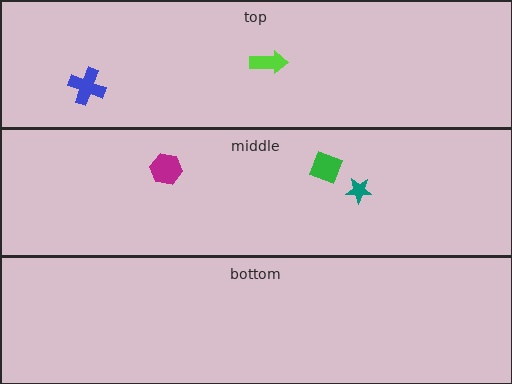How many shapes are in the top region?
2.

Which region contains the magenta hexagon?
The middle region.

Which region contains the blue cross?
The top region.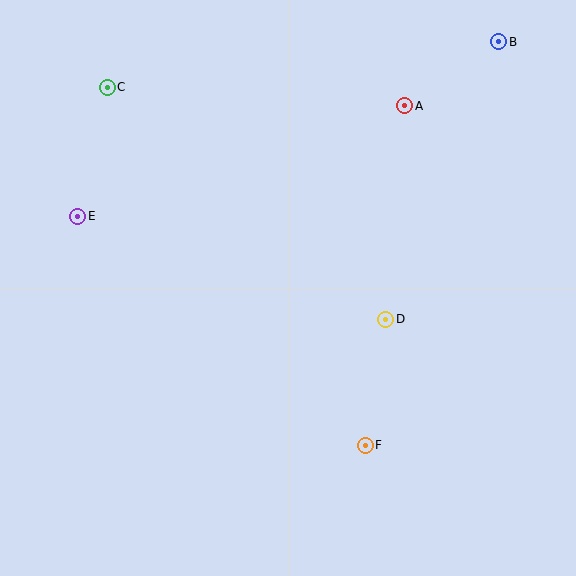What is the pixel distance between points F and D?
The distance between F and D is 127 pixels.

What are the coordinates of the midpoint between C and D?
The midpoint between C and D is at (246, 203).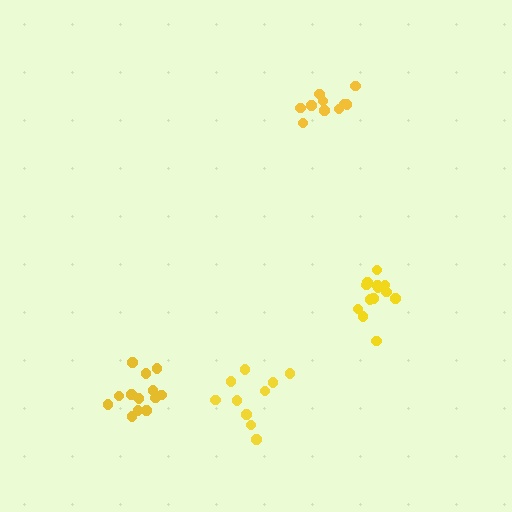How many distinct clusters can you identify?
There are 4 distinct clusters.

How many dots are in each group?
Group 1: 10 dots, Group 2: 13 dots, Group 3: 10 dots, Group 4: 13 dots (46 total).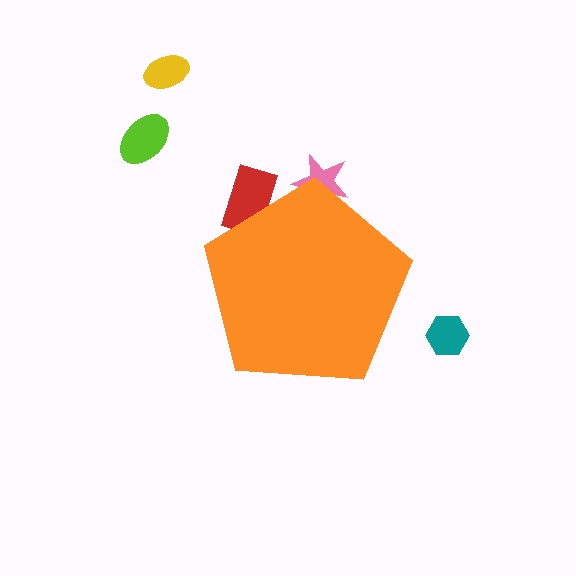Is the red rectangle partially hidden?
Yes, the red rectangle is partially hidden behind the orange pentagon.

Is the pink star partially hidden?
Yes, the pink star is partially hidden behind the orange pentagon.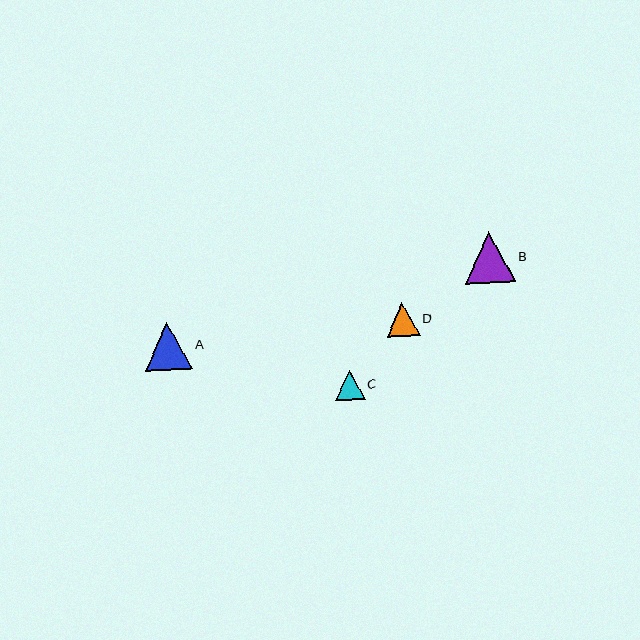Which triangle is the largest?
Triangle B is the largest with a size of approximately 51 pixels.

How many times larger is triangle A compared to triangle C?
Triangle A is approximately 1.6 times the size of triangle C.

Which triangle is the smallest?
Triangle C is the smallest with a size of approximately 30 pixels.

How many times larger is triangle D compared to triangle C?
Triangle D is approximately 1.1 times the size of triangle C.